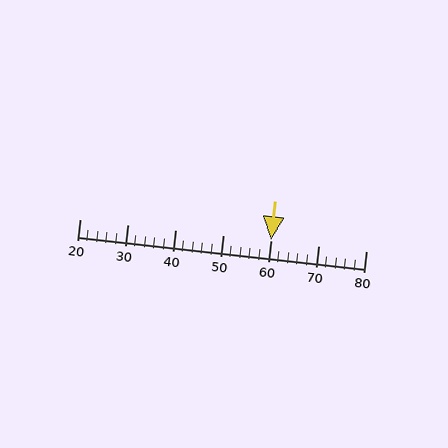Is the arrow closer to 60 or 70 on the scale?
The arrow is closer to 60.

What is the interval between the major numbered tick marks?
The major tick marks are spaced 10 units apart.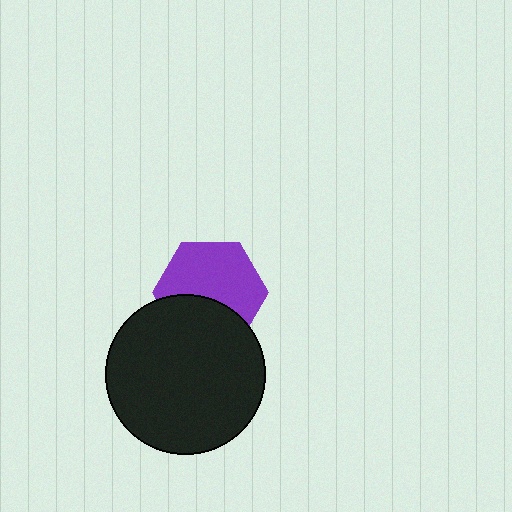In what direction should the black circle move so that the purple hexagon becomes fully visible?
The black circle should move down. That is the shortest direction to clear the overlap and leave the purple hexagon fully visible.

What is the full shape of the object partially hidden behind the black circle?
The partially hidden object is a purple hexagon.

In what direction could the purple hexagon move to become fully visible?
The purple hexagon could move up. That would shift it out from behind the black circle entirely.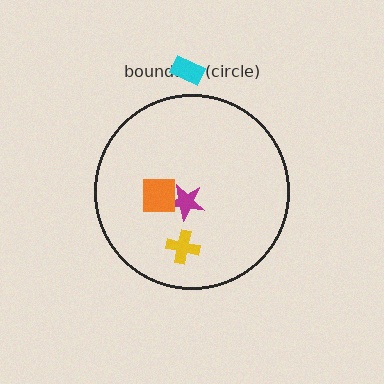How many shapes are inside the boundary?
3 inside, 1 outside.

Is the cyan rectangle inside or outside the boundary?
Outside.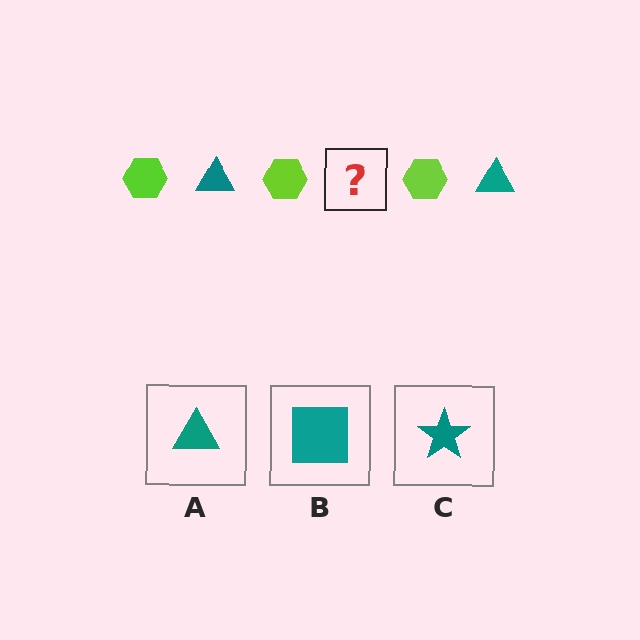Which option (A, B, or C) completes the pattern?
A.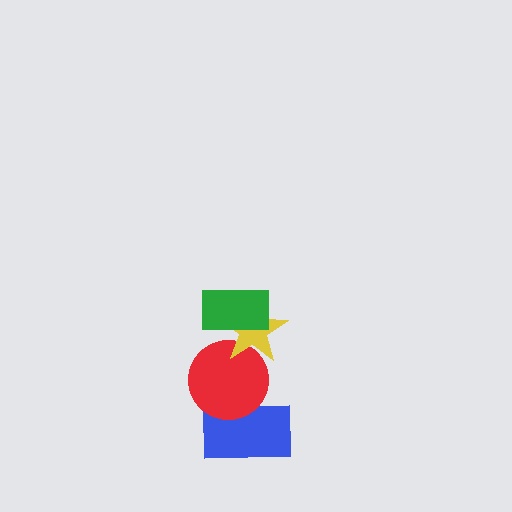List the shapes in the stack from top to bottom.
From top to bottom: the green rectangle, the yellow star, the red circle, the blue rectangle.